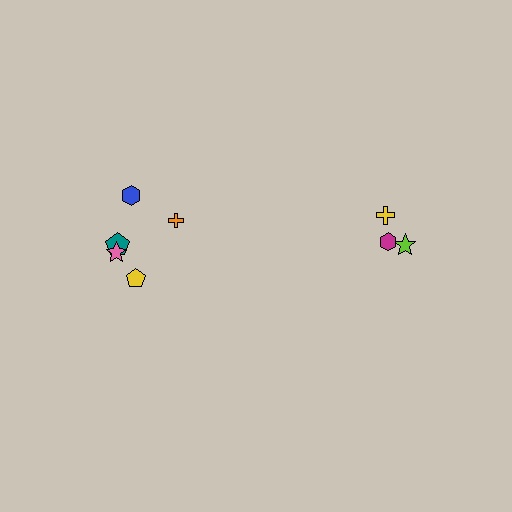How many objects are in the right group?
There are 3 objects.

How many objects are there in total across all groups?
There are 8 objects.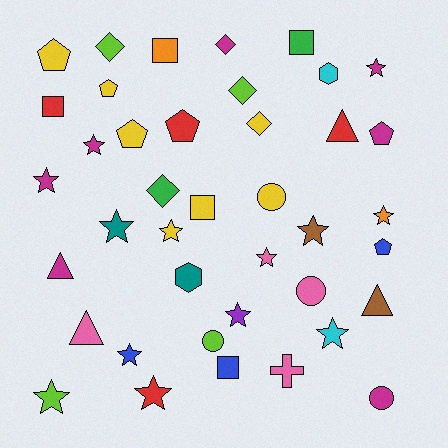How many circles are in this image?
There are 4 circles.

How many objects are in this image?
There are 40 objects.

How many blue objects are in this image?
There are 3 blue objects.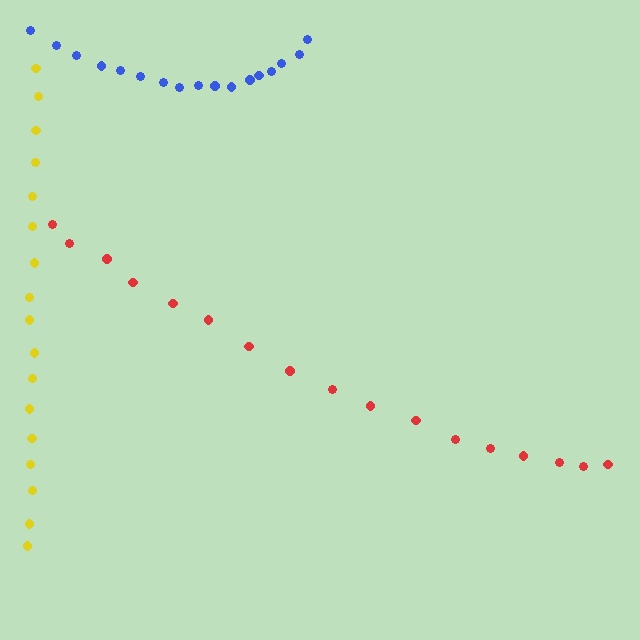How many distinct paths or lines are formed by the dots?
There are 3 distinct paths.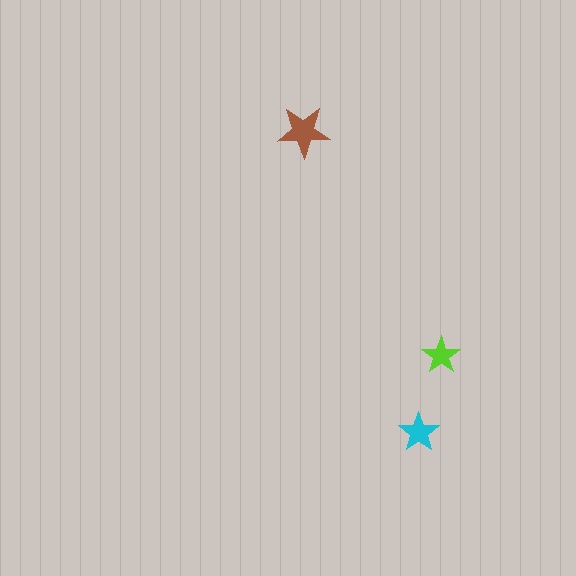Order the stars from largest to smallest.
the brown one, the cyan one, the lime one.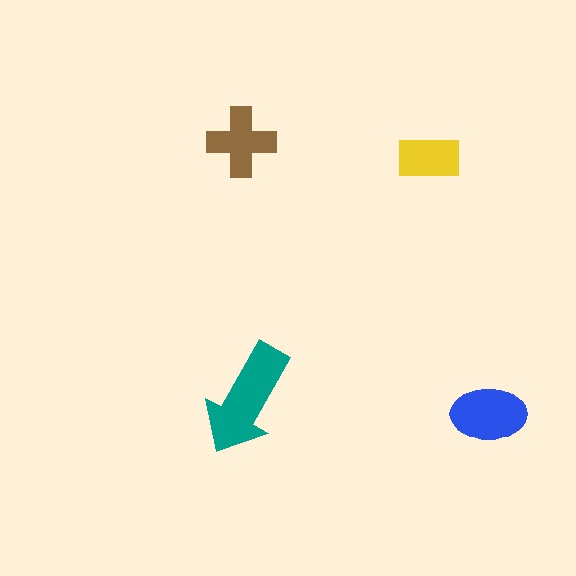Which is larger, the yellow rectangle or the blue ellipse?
The blue ellipse.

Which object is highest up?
The brown cross is topmost.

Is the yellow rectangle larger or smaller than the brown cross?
Smaller.